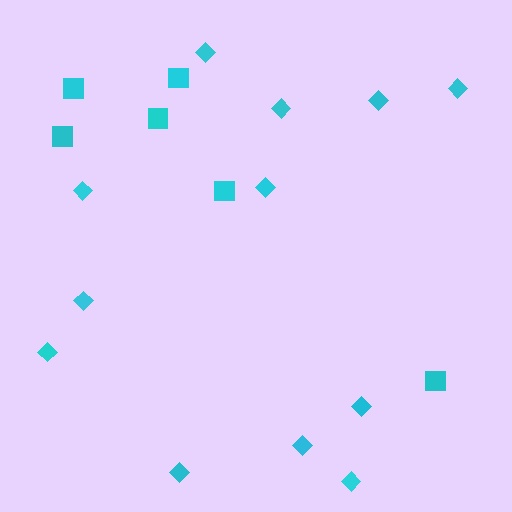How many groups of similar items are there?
There are 2 groups: one group of squares (6) and one group of diamonds (12).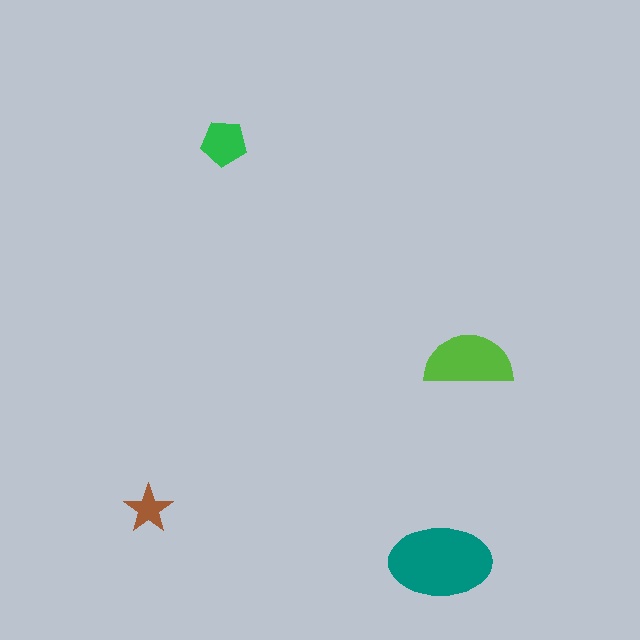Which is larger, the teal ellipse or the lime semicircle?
The teal ellipse.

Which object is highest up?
The green pentagon is topmost.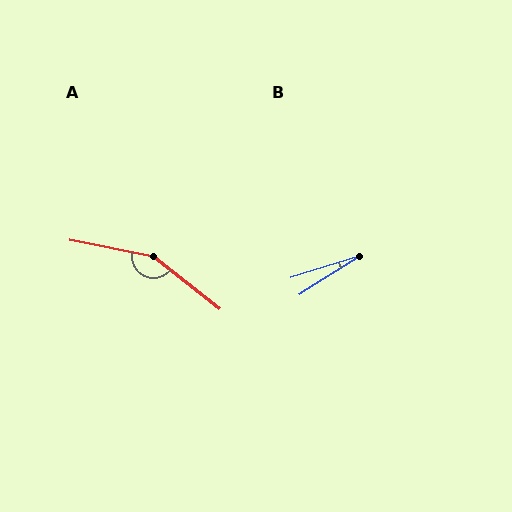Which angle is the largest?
A, at approximately 153 degrees.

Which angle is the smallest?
B, at approximately 15 degrees.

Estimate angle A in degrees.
Approximately 153 degrees.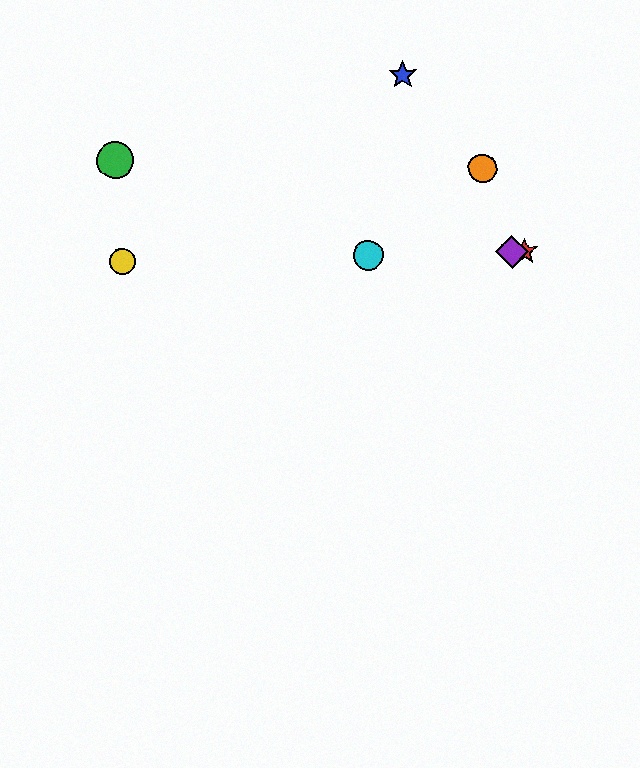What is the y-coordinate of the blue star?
The blue star is at y≈75.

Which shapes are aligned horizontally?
The red star, the yellow circle, the purple diamond, the cyan circle are aligned horizontally.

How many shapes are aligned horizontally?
4 shapes (the red star, the yellow circle, the purple diamond, the cyan circle) are aligned horizontally.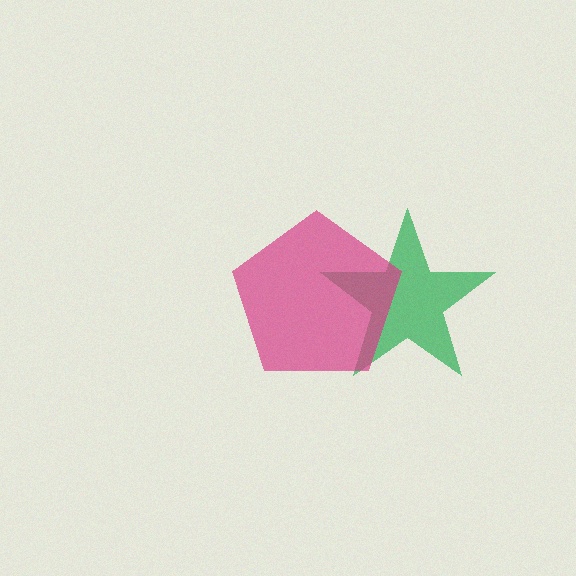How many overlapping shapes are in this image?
There are 2 overlapping shapes in the image.